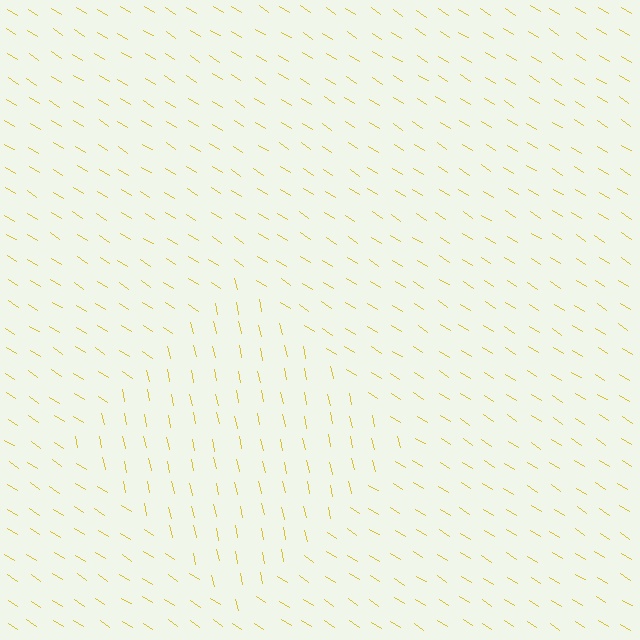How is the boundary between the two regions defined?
The boundary is defined purely by a change in line orientation (approximately 45 degrees difference). All lines are the same color and thickness.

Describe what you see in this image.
The image is filled with small yellow line segments. A diamond region in the image has lines oriented differently from the surrounding lines, creating a visible texture boundary.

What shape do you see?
I see a diamond.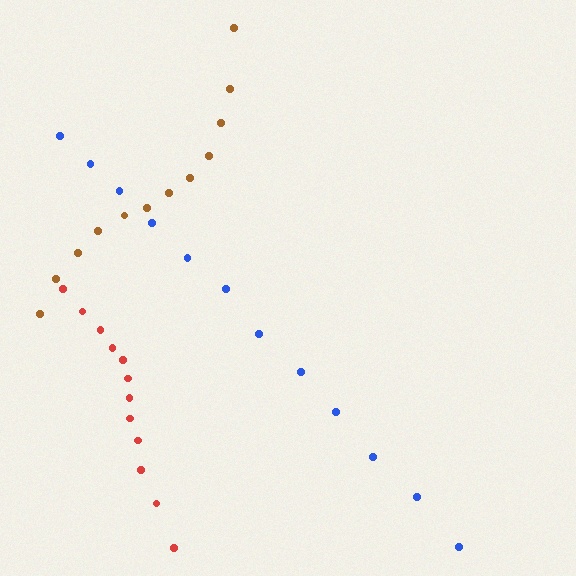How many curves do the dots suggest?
There are 3 distinct paths.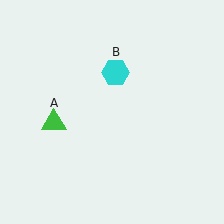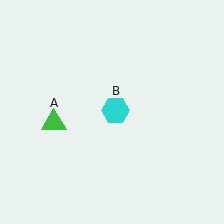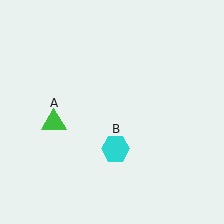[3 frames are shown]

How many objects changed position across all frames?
1 object changed position: cyan hexagon (object B).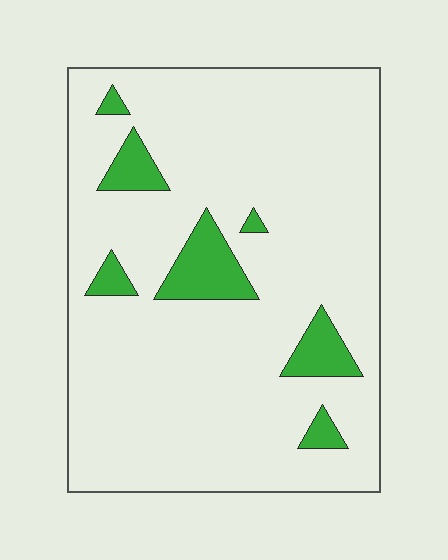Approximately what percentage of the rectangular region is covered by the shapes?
Approximately 10%.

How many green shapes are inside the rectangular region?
7.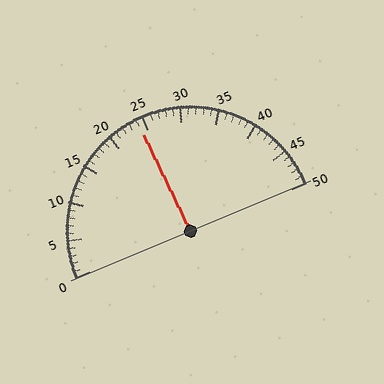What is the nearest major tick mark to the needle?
The nearest major tick mark is 25.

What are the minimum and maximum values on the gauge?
The gauge ranges from 0 to 50.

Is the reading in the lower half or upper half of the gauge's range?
The reading is in the lower half of the range (0 to 50).